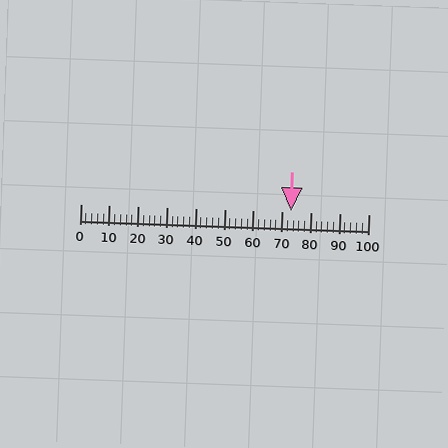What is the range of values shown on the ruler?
The ruler shows values from 0 to 100.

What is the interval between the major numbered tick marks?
The major tick marks are spaced 10 units apart.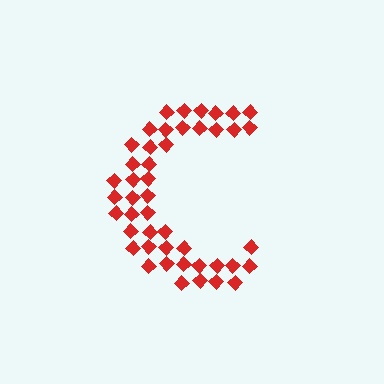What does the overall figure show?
The overall figure shows the letter C.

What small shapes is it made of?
It is made of small diamonds.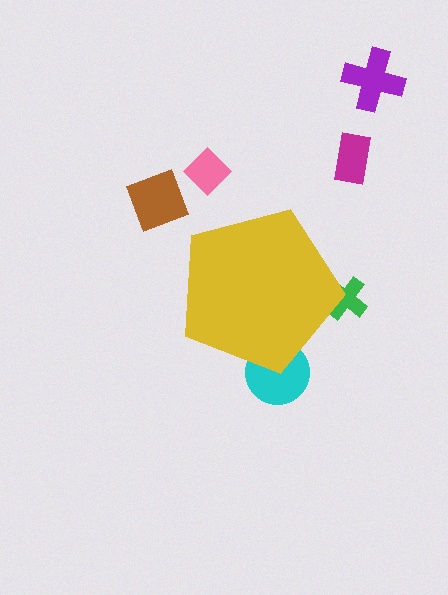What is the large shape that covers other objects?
A yellow pentagon.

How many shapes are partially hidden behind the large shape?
2 shapes are partially hidden.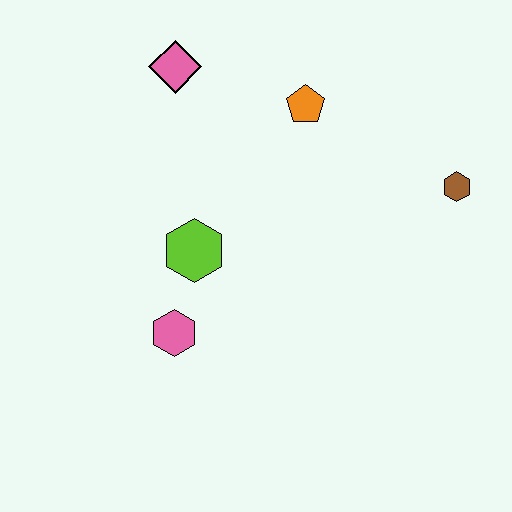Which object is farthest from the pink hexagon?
The brown hexagon is farthest from the pink hexagon.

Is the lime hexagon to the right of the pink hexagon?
Yes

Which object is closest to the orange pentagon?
The pink diamond is closest to the orange pentagon.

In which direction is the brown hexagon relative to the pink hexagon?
The brown hexagon is to the right of the pink hexagon.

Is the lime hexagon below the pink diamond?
Yes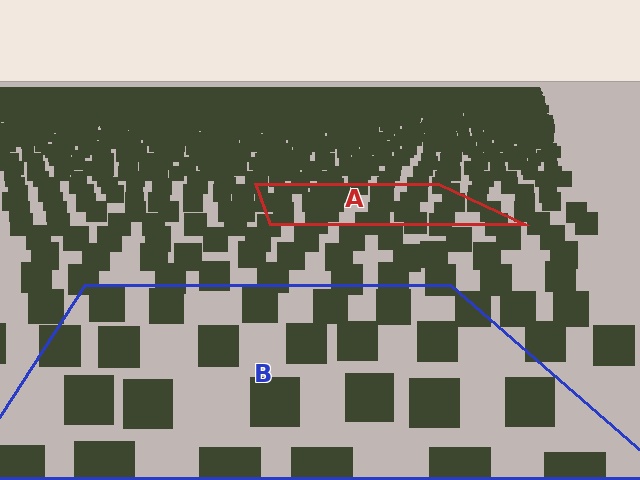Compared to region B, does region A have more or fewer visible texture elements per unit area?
Region A has more texture elements per unit area — they are packed more densely because it is farther away.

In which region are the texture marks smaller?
The texture marks are smaller in region A, because it is farther away.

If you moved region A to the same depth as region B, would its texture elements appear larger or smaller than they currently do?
They would appear larger. At a closer depth, the same texture elements are projected at a bigger on-screen size.